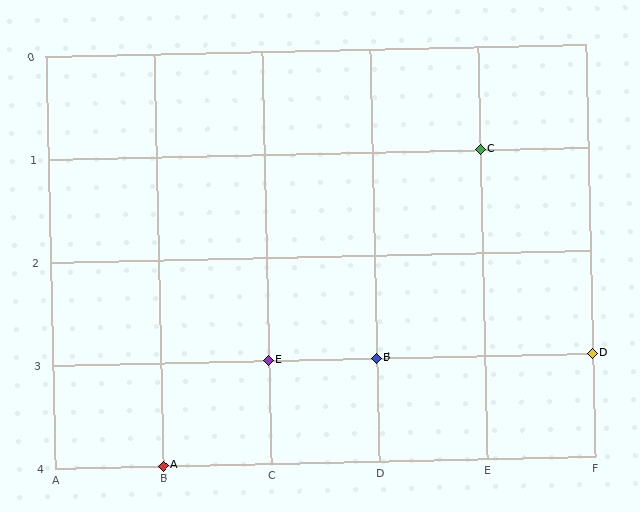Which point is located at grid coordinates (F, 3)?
Point D is at (F, 3).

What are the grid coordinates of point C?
Point C is at grid coordinates (E, 1).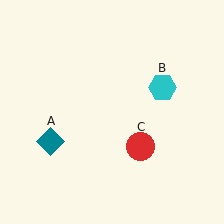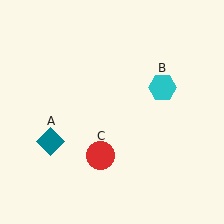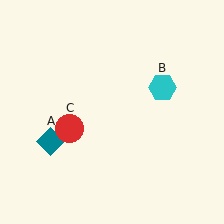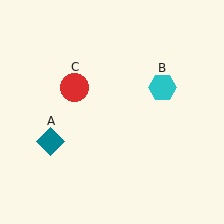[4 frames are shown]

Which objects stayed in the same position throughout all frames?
Teal diamond (object A) and cyan hexagon (object B) remained stationary.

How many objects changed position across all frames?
1 object changed position: red circle (object C).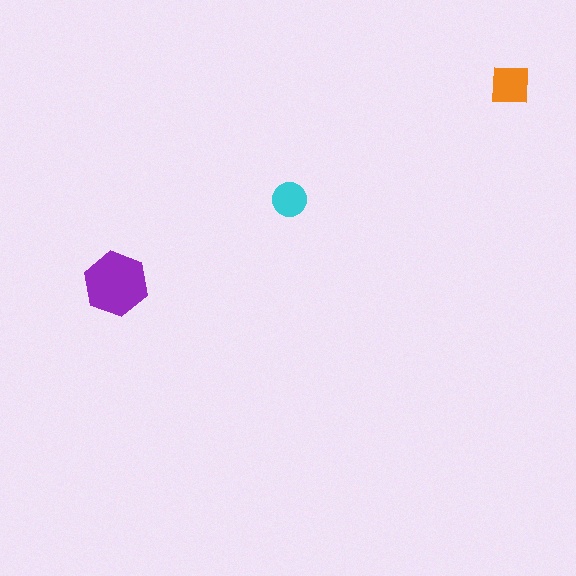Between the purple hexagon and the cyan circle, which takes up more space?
The purple hexagon.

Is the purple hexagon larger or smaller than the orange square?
Larger.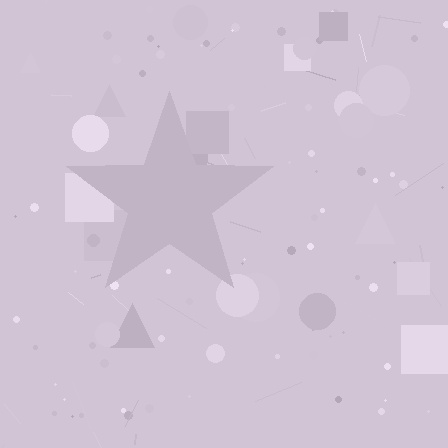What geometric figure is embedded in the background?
A star is embedded in the background.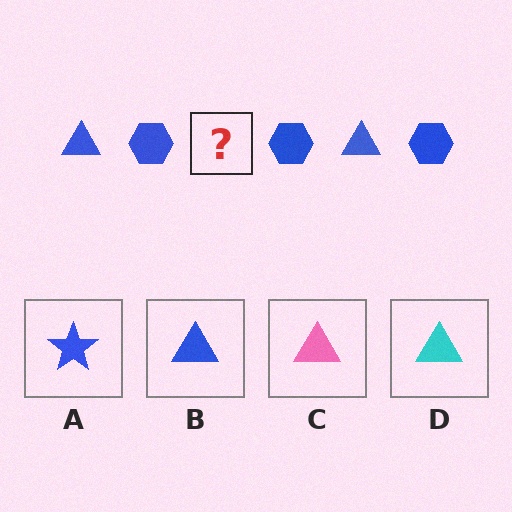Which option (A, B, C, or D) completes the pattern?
B.